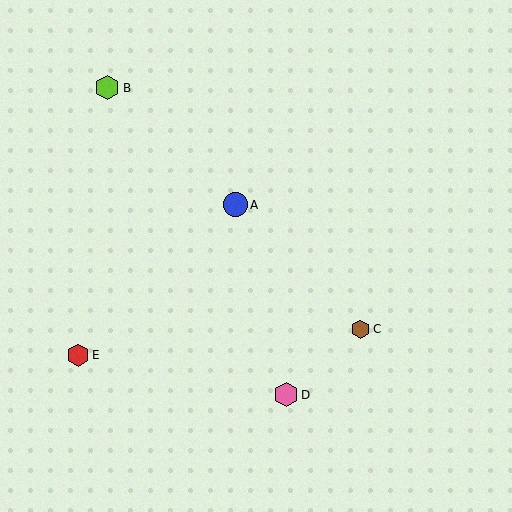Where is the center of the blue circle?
The center of the blue circle is at (235, 205).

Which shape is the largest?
The lime hexagon (labeled B) is the largest.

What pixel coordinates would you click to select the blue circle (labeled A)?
Click at (235, 205) to select the blue circle A.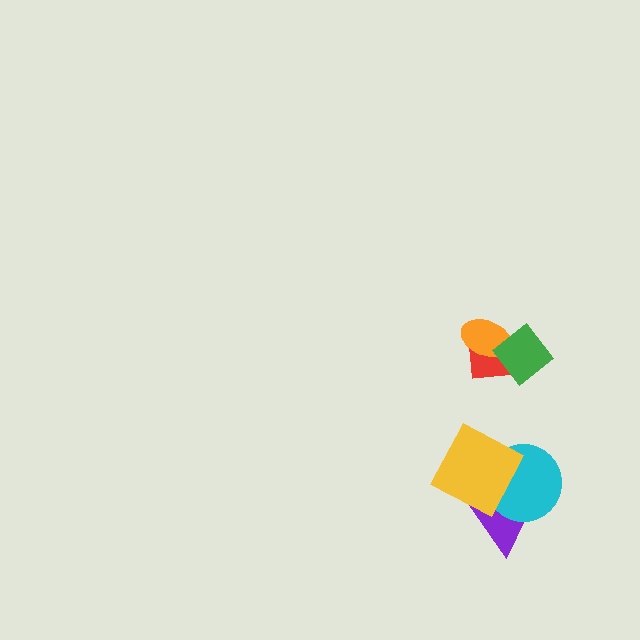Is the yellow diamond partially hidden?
No, no other shape covers it.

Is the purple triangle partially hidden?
Yes, it is partially covered by another shape.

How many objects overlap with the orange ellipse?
2 objects overlap with the orange ellipse.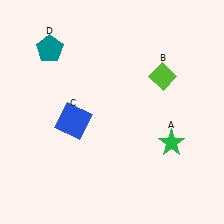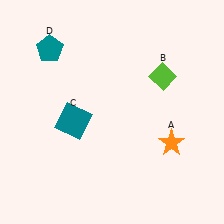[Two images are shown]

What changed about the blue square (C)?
In Image 1, C is blue. In Image 2, it changed to teal.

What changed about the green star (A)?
In Image 1, A is green. In Image 2, it changed to orange.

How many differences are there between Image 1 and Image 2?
There are 2 differences between the two images.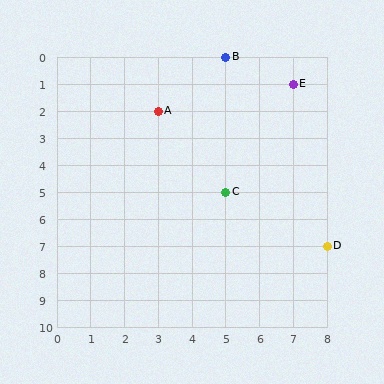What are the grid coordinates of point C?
Point C is at grid coordinates (5, 5).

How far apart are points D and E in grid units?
Points D and E are 1 column and 6 rows apart (about 6.1 grid units diagonally).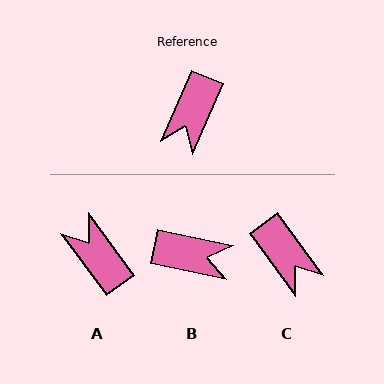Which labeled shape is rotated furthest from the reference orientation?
A, about 120 degrees away.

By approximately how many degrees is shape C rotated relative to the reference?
Approximately 60 degrees counter-clockwise.